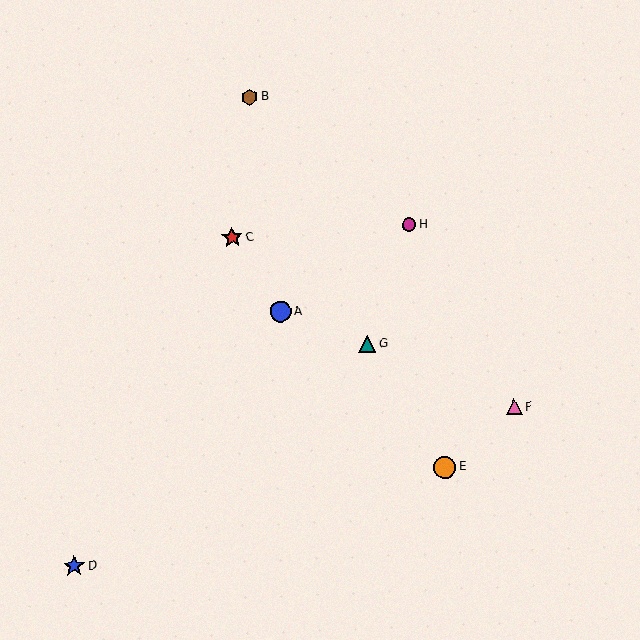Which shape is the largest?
The orange circle (labeled E) is the largest.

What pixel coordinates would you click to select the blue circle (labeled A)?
Click at (281, 311) to select the blue circle A.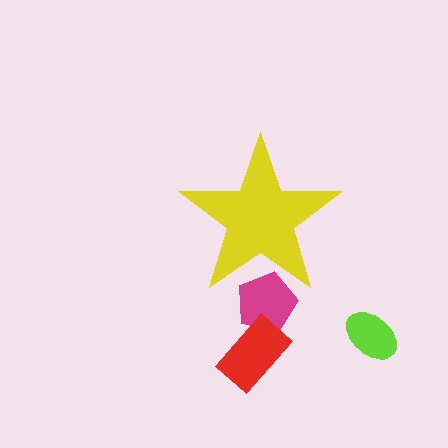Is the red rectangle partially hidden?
No, the red rectangle is fully visible.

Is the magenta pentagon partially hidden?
Yes, the magenta pentagon is partially hidden behind the yellow star.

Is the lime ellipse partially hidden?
No, the lime ellipse is fully visible.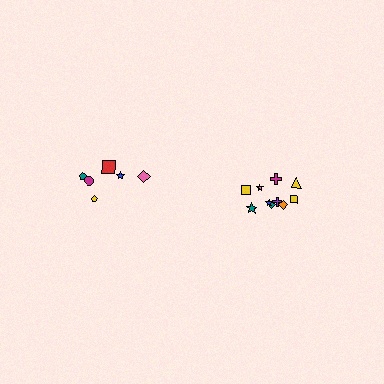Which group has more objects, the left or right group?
The right group.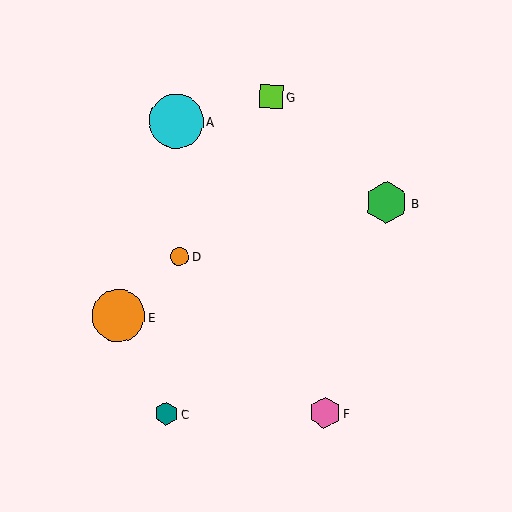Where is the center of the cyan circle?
The center of the cyan circle is at (176, 121).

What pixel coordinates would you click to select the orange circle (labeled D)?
Click at (180, 256) to select the orange circle D.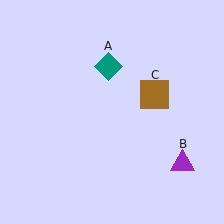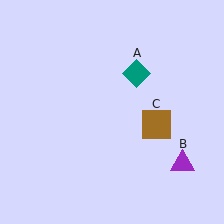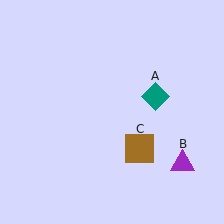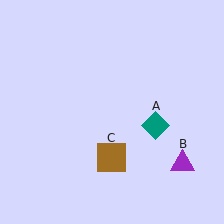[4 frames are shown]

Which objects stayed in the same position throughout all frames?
Purple triangle (object B) remained stationary.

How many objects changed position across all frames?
2 objects changed position: teal diamond (object A), brown square (object C).